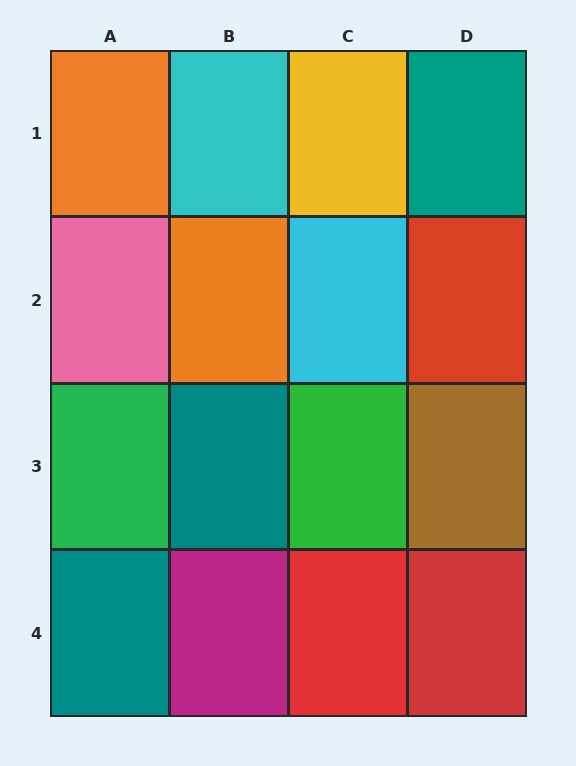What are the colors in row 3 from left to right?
Green, teal, green, brown.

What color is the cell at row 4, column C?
Red.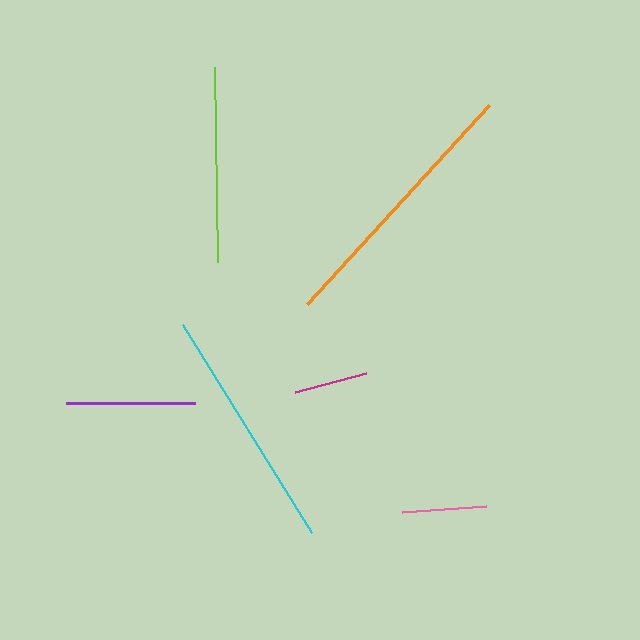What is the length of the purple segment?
The purple segment is approximately 129 pixels long.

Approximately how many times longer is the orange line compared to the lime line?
The orange line is approximately 1.4 times the length of the lime line.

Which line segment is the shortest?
The magenta line is the shortest at approximately 73 pixels.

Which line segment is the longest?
The orange line is the longest at approximately 270 pixels.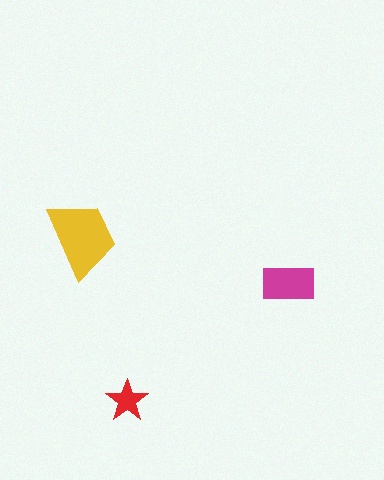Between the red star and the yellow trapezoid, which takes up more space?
The yellow trapezoid.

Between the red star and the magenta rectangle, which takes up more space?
The magenta rectangle.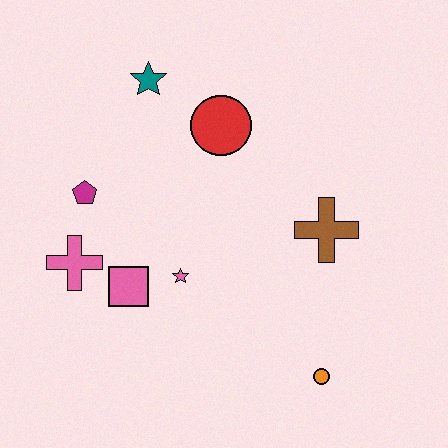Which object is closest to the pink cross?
The pink square is closest to the pink cross.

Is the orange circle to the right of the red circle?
Yes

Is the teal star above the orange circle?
Yes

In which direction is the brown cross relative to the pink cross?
The brown cross is to the right of the pink cross.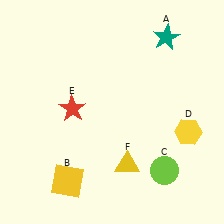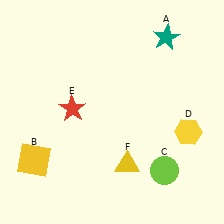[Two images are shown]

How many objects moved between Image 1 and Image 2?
1 object moved between the two images.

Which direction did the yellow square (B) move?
The yellow square (B) moved left.